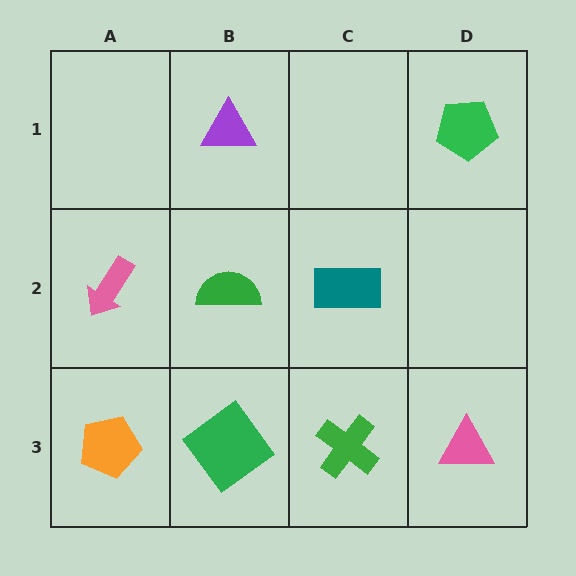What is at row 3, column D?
A pink triangle.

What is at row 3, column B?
A green diamond.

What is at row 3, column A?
An orange pentagon.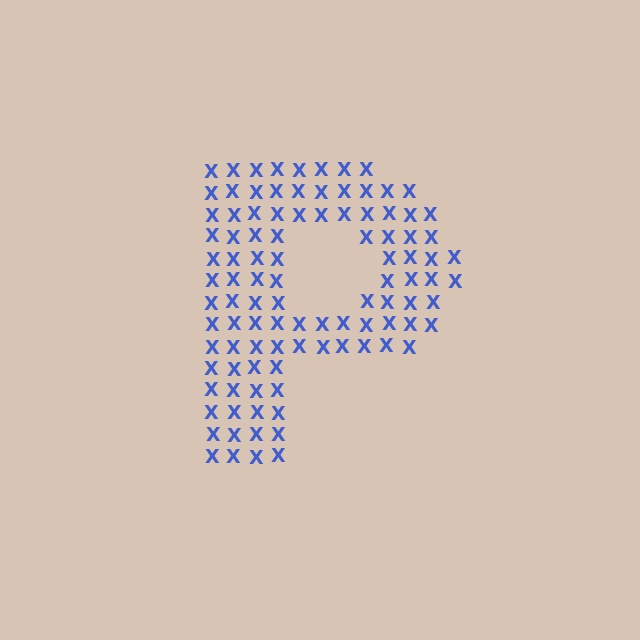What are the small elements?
The small elements are letter X's.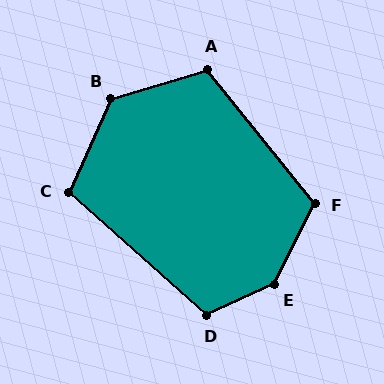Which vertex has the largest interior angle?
E, at approximately 141 degrees.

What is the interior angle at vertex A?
Approximately 112 degrees (obtuse).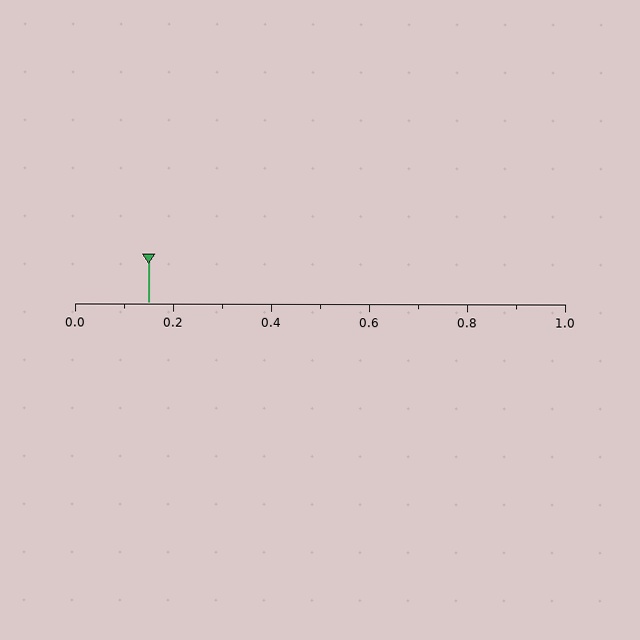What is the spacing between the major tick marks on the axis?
The major ticks are spaced 0.2 apart.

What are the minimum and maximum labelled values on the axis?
The axis runs from 0.0 to 1.0.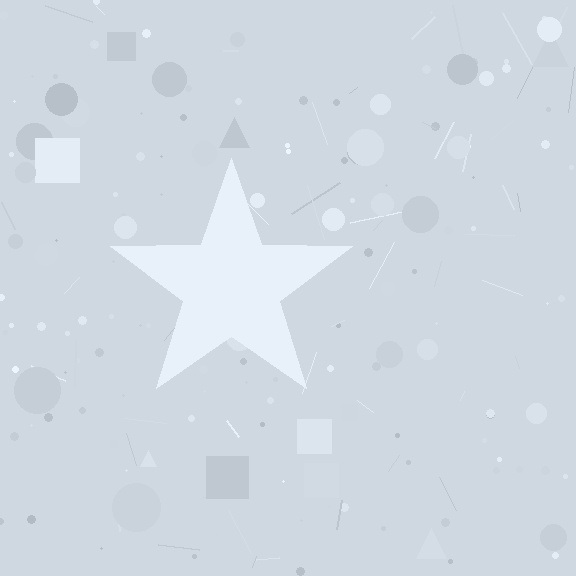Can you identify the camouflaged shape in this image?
The camouflaged shape is a star.